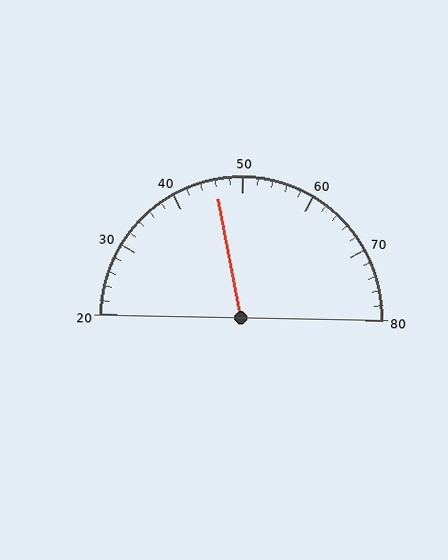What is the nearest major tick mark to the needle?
The nearest major tick mark is 50.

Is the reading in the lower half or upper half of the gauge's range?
The reading is in the lower half of the range (20 to 80).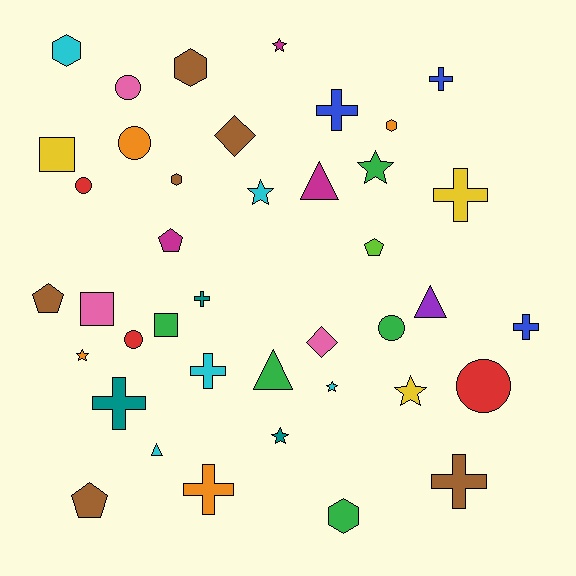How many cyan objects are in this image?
There are 5 cyan objects.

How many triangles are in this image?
There are 4 triangles.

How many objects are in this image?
There are 40 objects.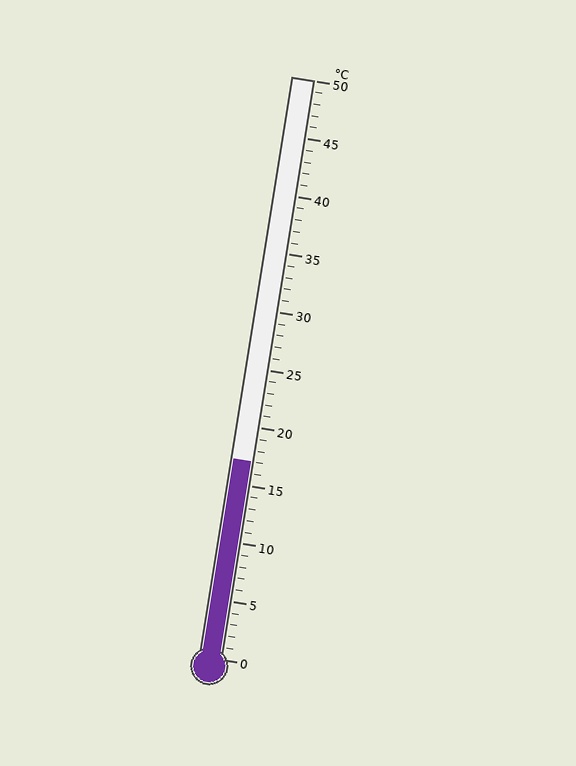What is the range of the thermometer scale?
The thermometer scale ranges from 0°C to 50°C.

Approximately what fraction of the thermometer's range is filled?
The thermometer is filled to approximately 35% of its range.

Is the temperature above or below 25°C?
The temperature is below 25°C.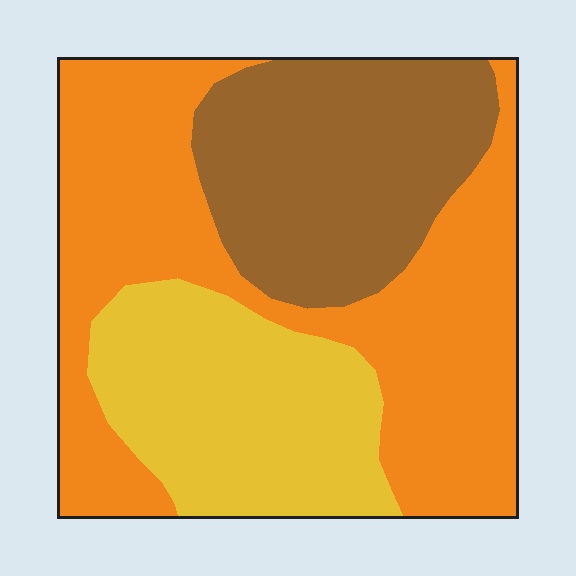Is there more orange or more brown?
Orange.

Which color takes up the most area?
Orange, at roughly 45%.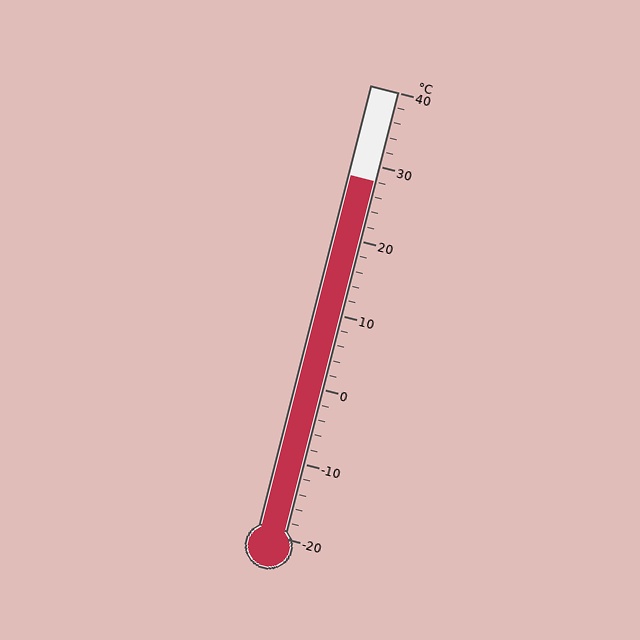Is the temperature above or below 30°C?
The temperature is below 30°C.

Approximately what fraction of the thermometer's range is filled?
The thermometer is filled to approximately 80% of its range.